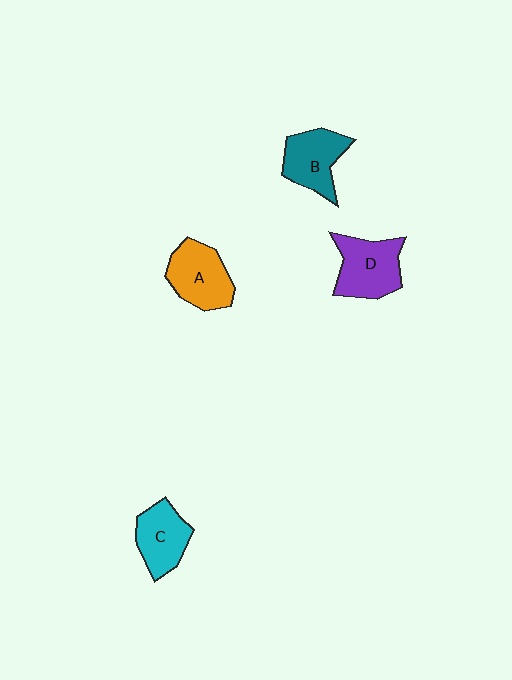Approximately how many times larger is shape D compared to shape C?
Approximately 1.2 times.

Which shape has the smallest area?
Shape C (cyan).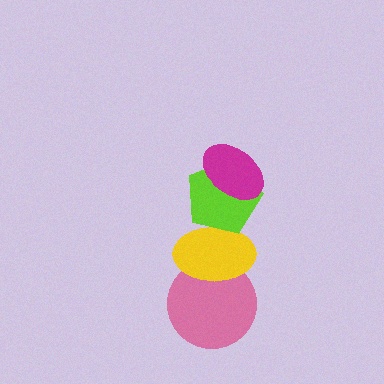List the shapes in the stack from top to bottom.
From top to bottom: the magenta ellipse, the lime pentagon, the yellow ellipse, the pink circle.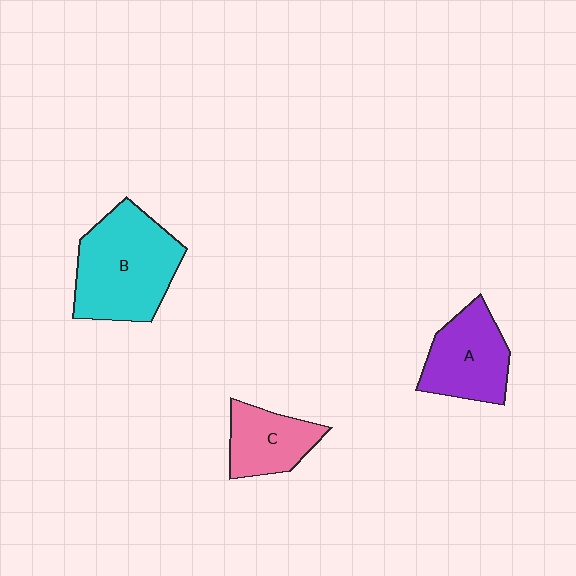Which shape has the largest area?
Shape B (cyan).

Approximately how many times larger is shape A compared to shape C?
Approximately 1.3 times.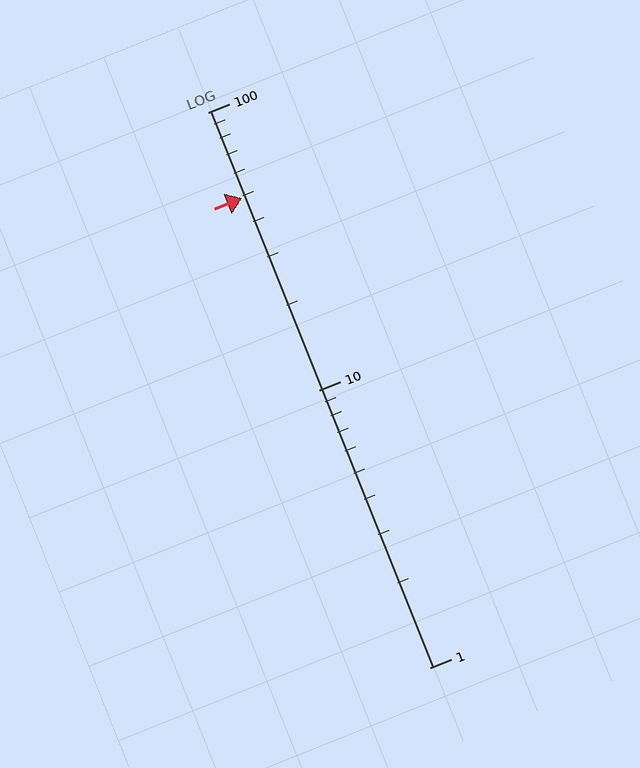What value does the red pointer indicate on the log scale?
The pointer indicates approximately 49.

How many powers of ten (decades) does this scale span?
The scale spans 2 decades, from 1 to 100.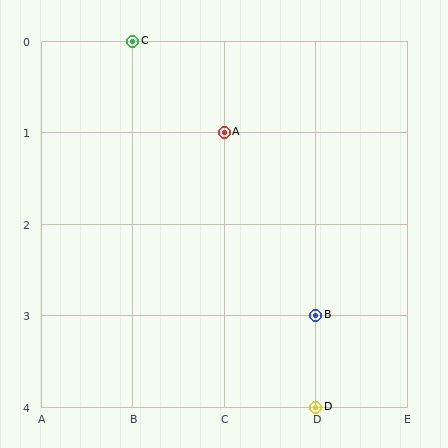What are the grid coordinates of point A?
Point A is at grid coordinates (C, 1).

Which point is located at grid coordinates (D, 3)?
Point B is at (D, 3).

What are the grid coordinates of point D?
Point D is at grid coordinates (D, 4).